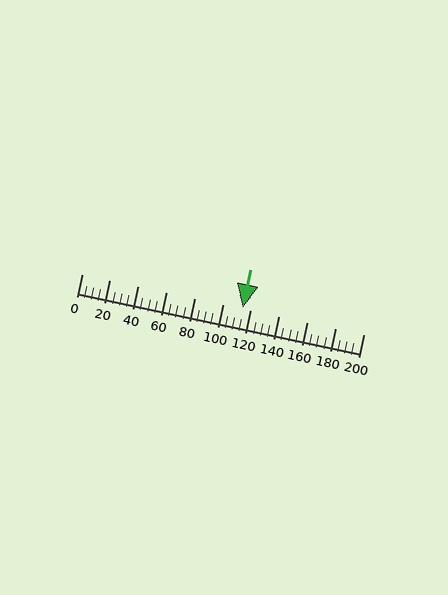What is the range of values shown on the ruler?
The ruler shows values from 0 to 200.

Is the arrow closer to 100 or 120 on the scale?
The arrow is closer to 120.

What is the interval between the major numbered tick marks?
The major tick marks are spaced 20 units apart.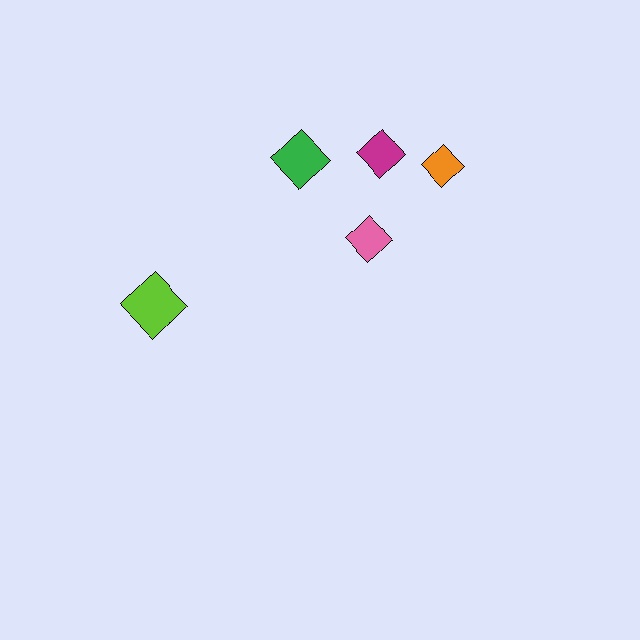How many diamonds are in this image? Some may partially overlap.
There are 5 diamonds.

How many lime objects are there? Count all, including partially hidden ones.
There is 1 lime object.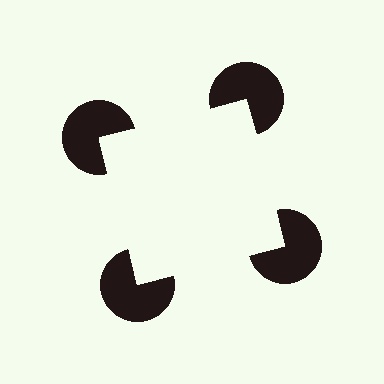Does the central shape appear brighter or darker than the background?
It typically appears slightly brighter than the background, even though no actual brightness change is drawn.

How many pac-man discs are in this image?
There are 4 — one at each vertex of the illusory square.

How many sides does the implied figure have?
4 sides.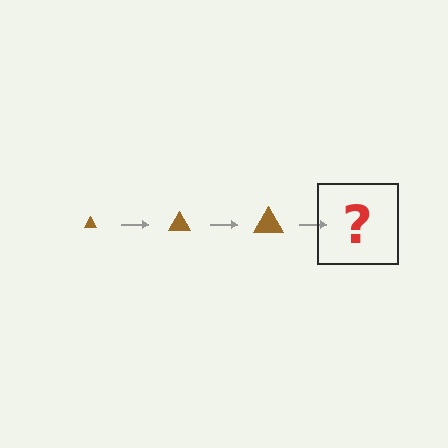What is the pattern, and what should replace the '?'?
The pattern is that the triangle gets progressively larger each step. The '?' should be a brown triangle, larger than the previous one.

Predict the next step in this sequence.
The next step is a brown triangle, larger than the previous one.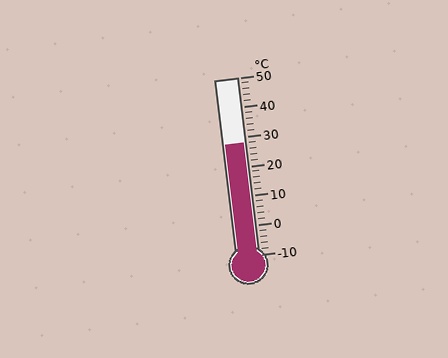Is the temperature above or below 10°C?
The temperature is above 10°C.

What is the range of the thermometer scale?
The thermometer scale ranges from -10°C to 50°C.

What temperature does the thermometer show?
The thermometer shows approximately 28°C.